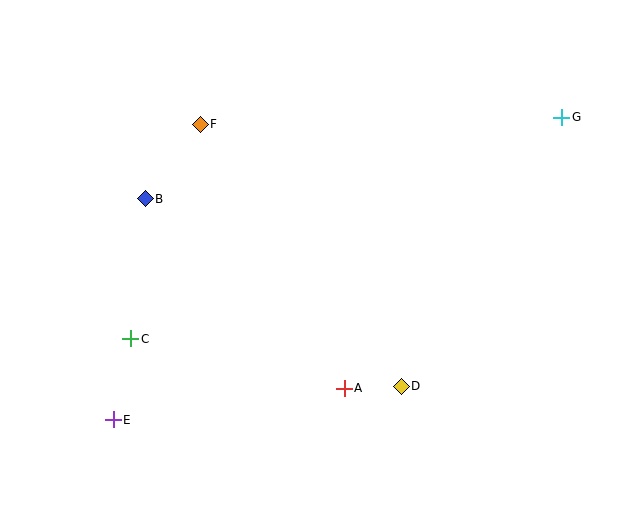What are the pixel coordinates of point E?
Point E is at (113, 420).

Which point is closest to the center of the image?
Point A at (344, 388) is closest to the center.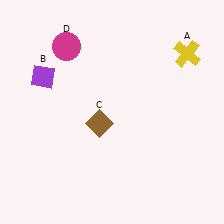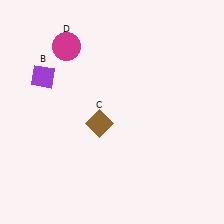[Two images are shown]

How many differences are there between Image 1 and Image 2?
There is 1 difference between the two images.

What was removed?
The yellow cross (A) was removed in Image 2.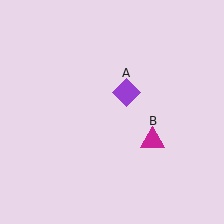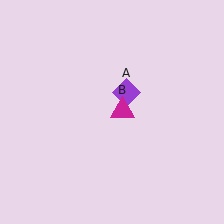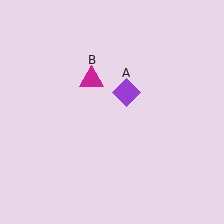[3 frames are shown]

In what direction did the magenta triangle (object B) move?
The magenta triangle (object B) moved up and to the left.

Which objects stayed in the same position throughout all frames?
Purple diamond (object A) remained stationary.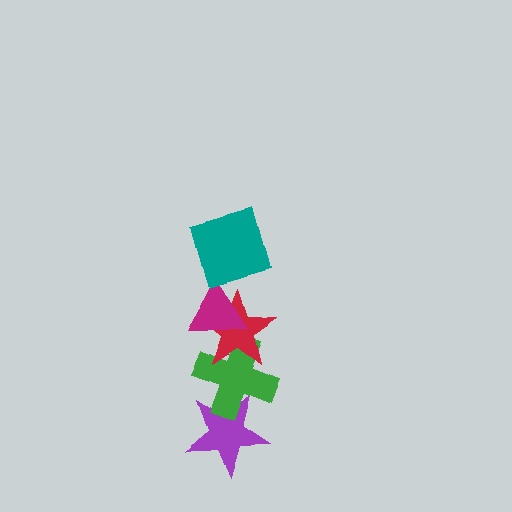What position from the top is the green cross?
The green cross is 4th from the top.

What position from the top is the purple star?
The purple star is 5th from the top.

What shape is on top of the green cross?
The red star is on top of the green cross.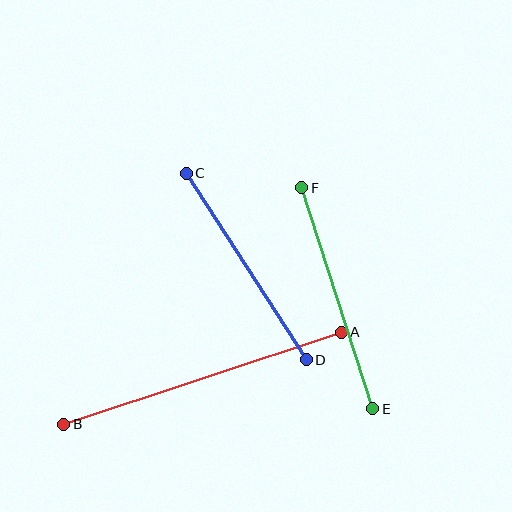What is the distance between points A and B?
The distance is approximately 292 pixels.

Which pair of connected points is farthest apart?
Points A and B are farthest apart.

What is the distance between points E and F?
The distance is approximately 233 pixels.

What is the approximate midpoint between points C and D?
The midpoint is at approximately (246, 267) pixels.